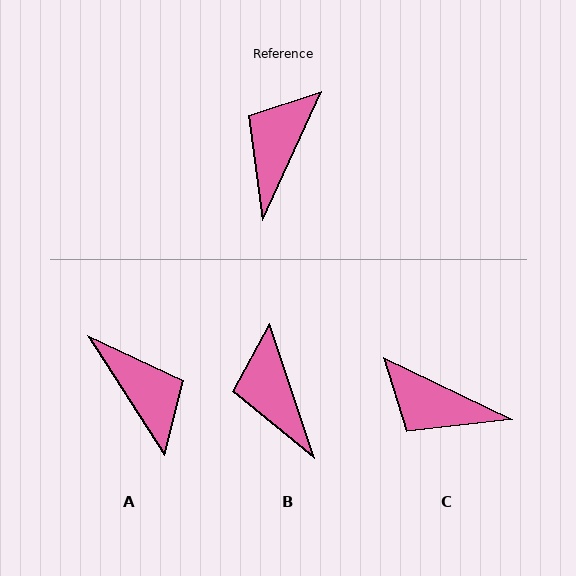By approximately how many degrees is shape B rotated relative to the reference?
Approximately 43 degrees counter-clockwise.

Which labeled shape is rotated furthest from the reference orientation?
A, about 123 degrees away.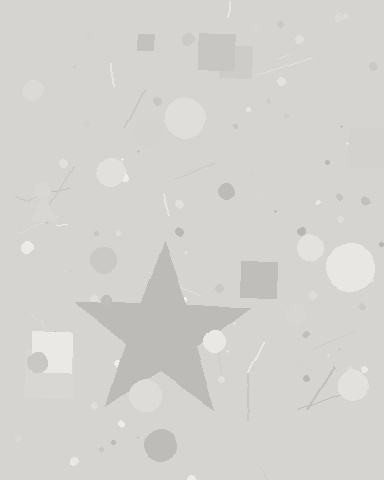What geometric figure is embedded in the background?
A star is embedded in the background.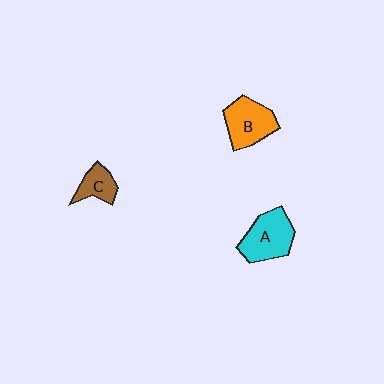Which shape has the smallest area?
Shape C (brown).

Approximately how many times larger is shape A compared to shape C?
Approximately 1.9 times.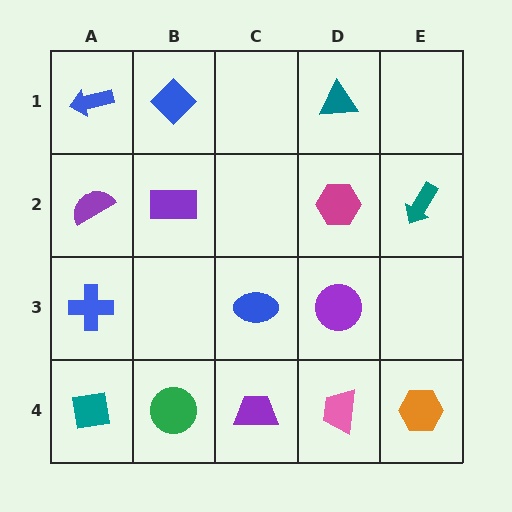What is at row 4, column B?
A green circle.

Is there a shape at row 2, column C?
No, that cell is empty.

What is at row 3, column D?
A purple circle.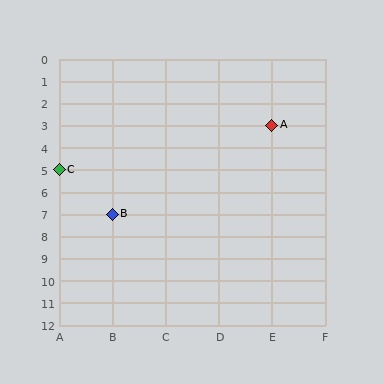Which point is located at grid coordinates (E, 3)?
Point A is at (E, 3).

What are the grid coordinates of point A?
Point A is at grid coordinates (E, 3).